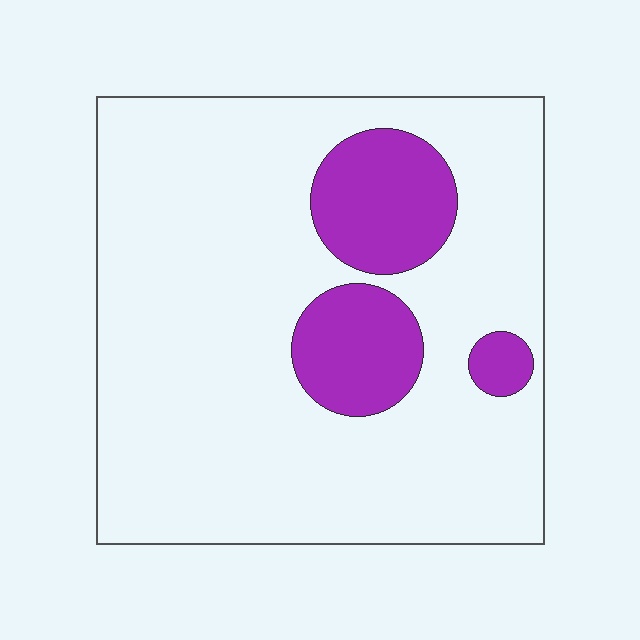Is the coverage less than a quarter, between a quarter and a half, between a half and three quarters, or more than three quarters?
Less than a quarter.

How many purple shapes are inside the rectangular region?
3.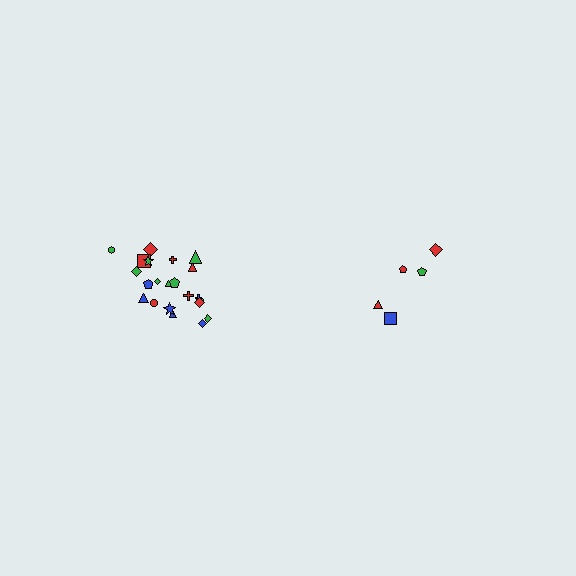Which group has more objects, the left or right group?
The left group.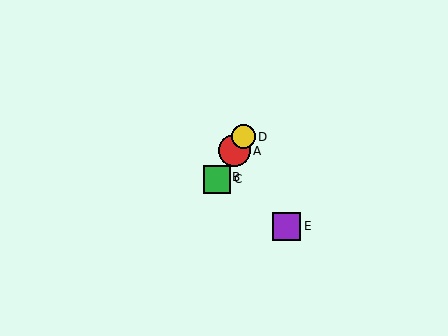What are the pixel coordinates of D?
Object D is at (243, 137).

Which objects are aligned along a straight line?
Objects A, B, C, D are aligned along a straight line.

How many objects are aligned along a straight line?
4 objects (A, B, C, D) are aligned along a straight line.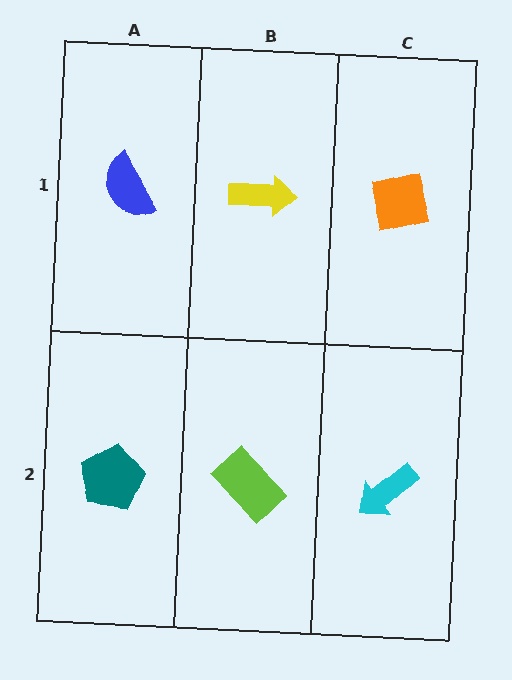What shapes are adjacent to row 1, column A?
A teal pentagon (row 2, column A), a yellow arrow (row 1, column B).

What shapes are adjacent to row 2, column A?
A blue semicircle (row 1, column A), a lime rectangle (row 2, column B).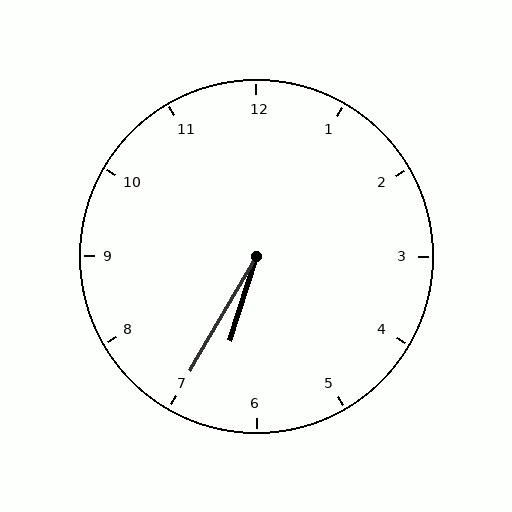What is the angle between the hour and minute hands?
Approximately 12 degrees.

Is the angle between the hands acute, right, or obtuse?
It is acute.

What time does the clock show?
6:35.